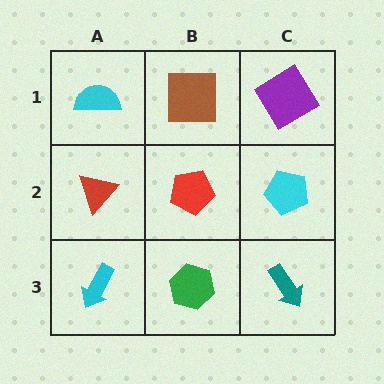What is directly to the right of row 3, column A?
A green hexagon.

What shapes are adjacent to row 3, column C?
A cyan pentagon (row 2, column C), a green hexagon (row 3, column B).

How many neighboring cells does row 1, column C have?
2.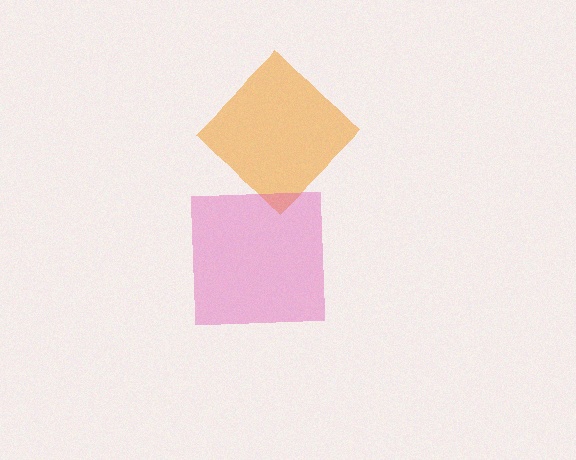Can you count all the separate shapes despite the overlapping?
Yes, there are 2 separate shapes.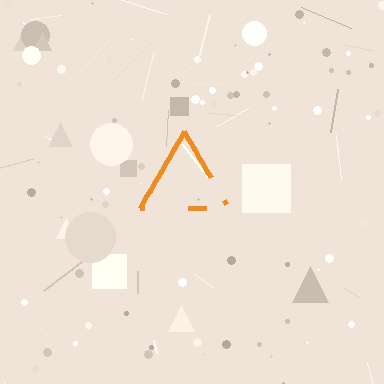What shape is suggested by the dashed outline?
The dashed outline suggests a triangle.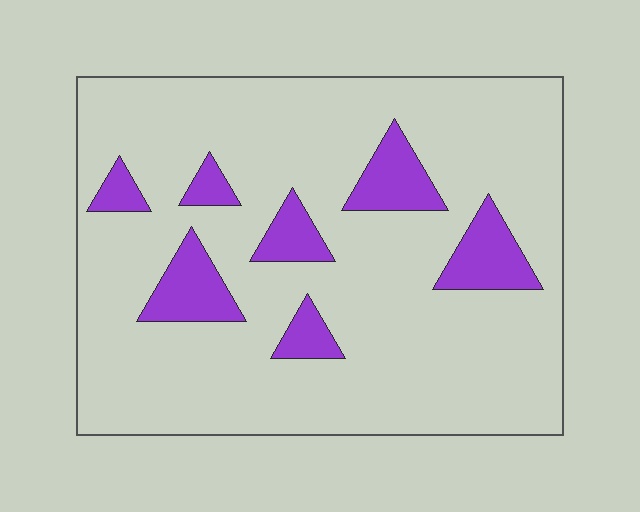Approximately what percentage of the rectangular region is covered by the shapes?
Approximately 15%.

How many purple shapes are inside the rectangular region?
7.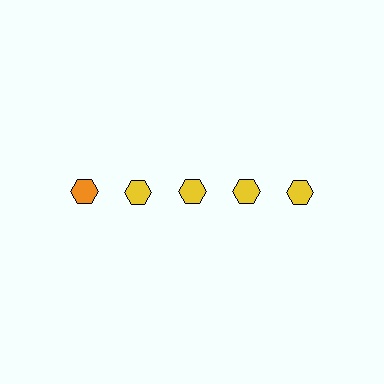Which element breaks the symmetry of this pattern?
The orange hexagon in the top row, leftmost column breaks the symmetry. All other shapes are yellow hexagons.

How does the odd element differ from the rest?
It has a different color: orange instead of yellow.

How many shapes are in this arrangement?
There are 5 shapes arranged in a grid pattern.